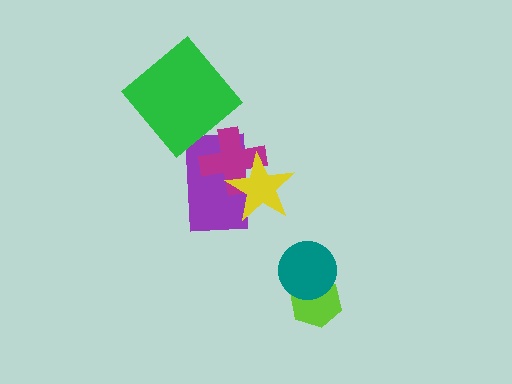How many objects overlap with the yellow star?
2 objects overlap with the yellow star.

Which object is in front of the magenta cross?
The yellow star is in front of the magenta cross.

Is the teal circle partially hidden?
No, no other shape covers it.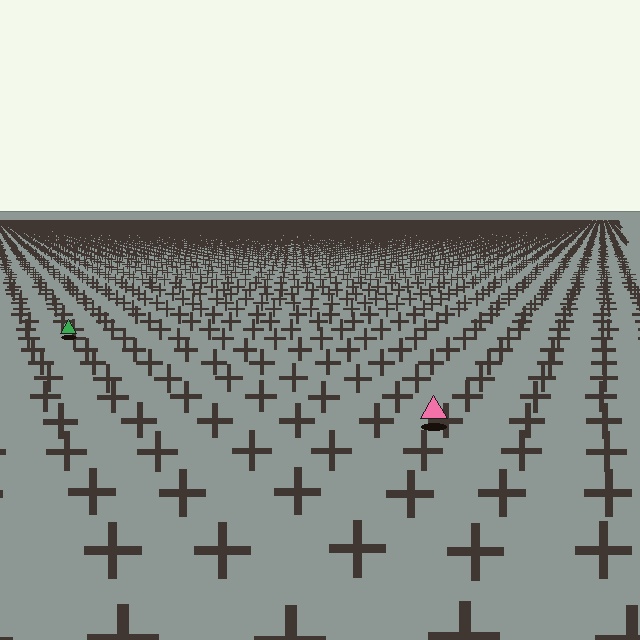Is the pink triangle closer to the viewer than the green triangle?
Yes. The pink triangle is closer — you can tell from the texture gradient: the ground texture is coarser near it.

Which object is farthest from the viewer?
The green triangle is farthest from the viewer. It appears smaller and the ground texture around it is denser.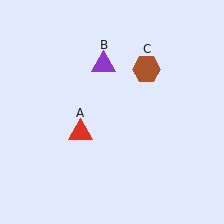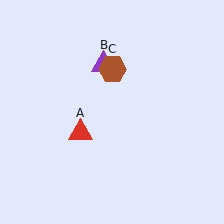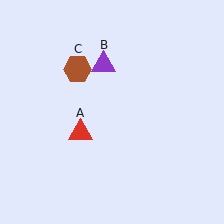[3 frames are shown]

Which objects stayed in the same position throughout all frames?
Red triangle (object A) and purple triangle (object B) remained stationary.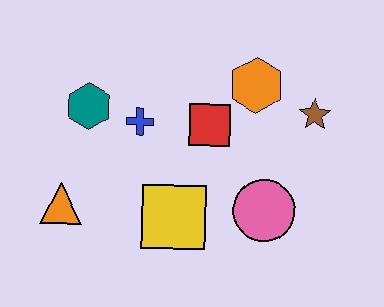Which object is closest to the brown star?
The orange hexagon is closest to the brown star.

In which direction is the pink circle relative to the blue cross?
The pink circle is to the right of the blue cross.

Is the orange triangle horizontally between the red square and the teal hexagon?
No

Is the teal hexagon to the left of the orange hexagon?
Yes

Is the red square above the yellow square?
Yes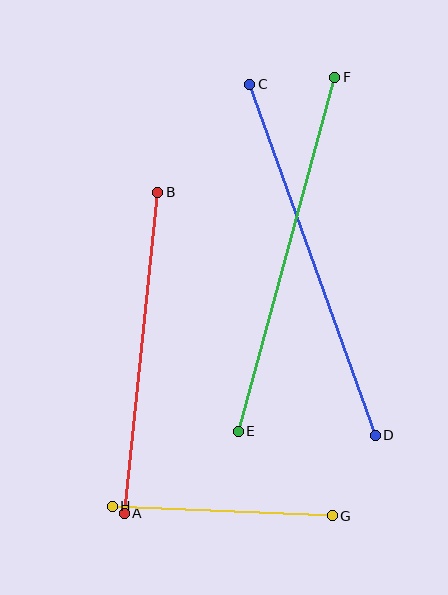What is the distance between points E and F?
The distance is approximately 367 pixels.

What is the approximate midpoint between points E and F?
The midpoint is at approximately (286, 254) pixels.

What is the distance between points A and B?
The distance is approximately 323 pixels.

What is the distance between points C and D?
The distance is approximately 373 pixels.